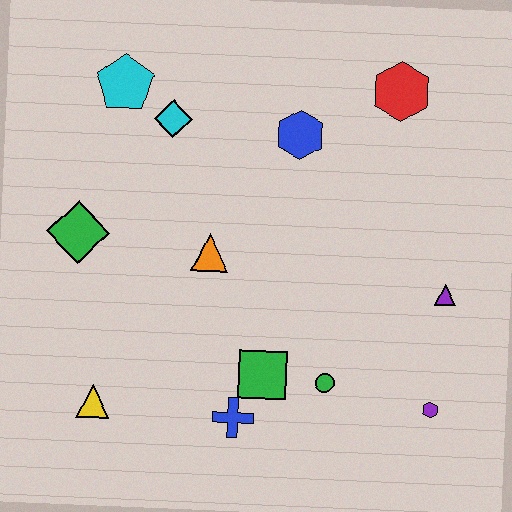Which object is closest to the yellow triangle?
The blue cross is closest to the yellow triangle.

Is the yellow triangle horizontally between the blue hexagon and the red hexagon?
No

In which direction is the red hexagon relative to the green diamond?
The red hexagon is to the right of the green diamond.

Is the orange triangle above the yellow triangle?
Yes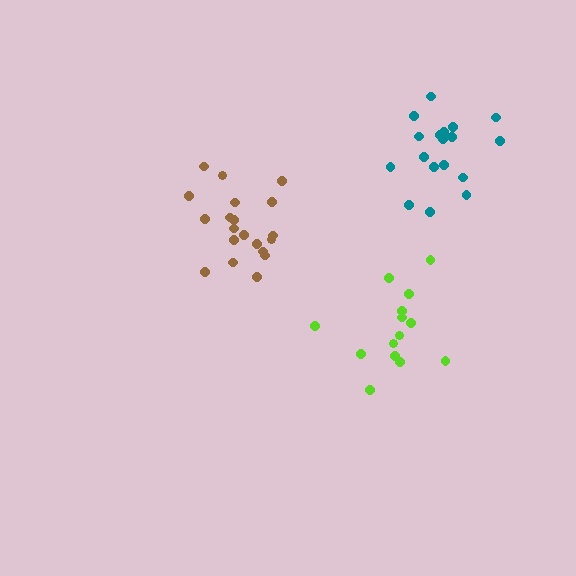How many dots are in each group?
Group 1: 18 dots, Group 2: 20 dots, Group 3: 14 dots (52 total).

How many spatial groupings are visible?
There are 3 spatial groupings.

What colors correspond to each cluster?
The clusters are colored: teal, brown, lime.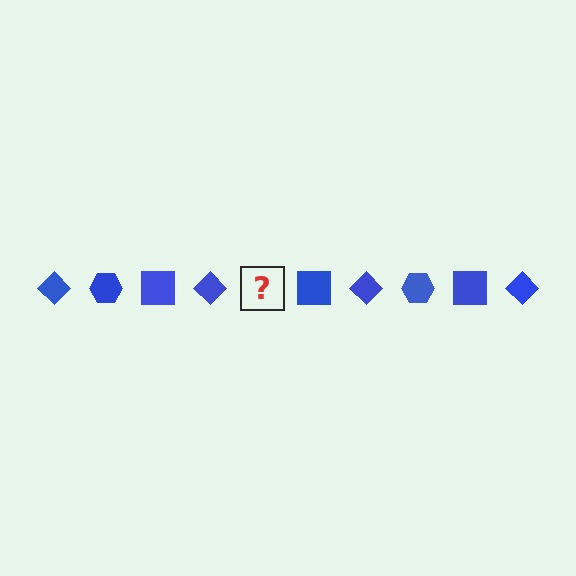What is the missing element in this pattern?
The missing element is a blue hexagon.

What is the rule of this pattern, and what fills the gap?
The rule is that the pattern cycles through diamond, hexagon, square shapes in blue. The gap should be filled with a blue hexagon.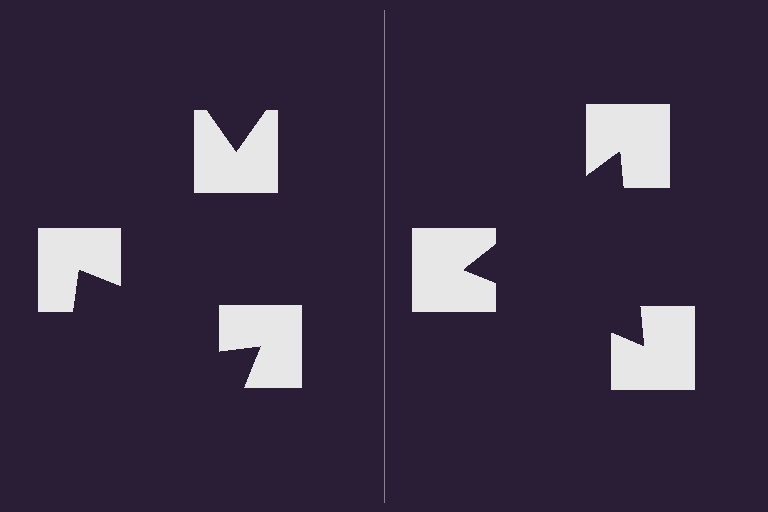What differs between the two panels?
The notched squares are positioned identically on both sides; only the wedge orientations differ. On the right they align to a triangle; on the left they are misaligned.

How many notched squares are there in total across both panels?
6 — 3 on each side.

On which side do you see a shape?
An illusory triangle appears on the right side. On the left side the wedge cuts are rotated, so no coherent shape forms.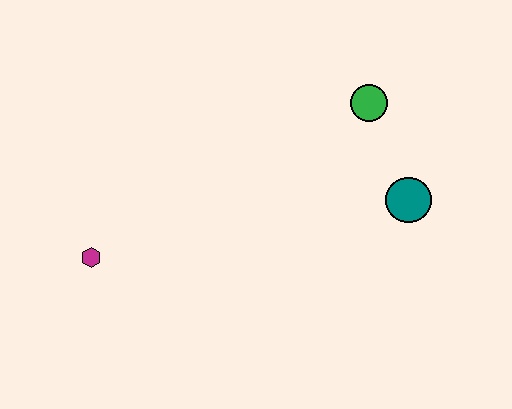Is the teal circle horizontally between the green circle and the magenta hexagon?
No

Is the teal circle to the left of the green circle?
No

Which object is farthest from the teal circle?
The magenta hexagon is farthest from the teal circle.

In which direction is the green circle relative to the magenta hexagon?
The green circle is to the right of the magenta hexagon.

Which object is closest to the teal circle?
The green circle is closest to the teal circle.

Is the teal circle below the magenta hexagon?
No